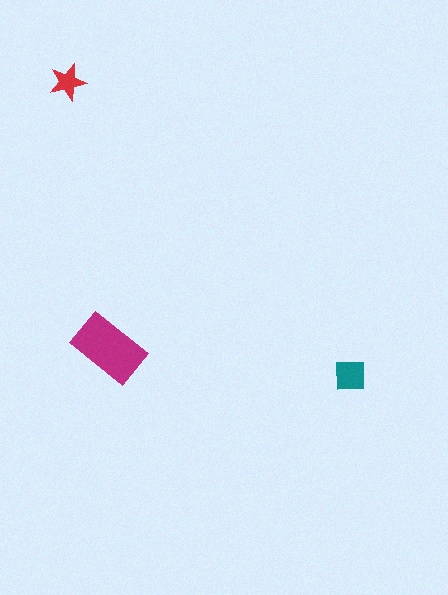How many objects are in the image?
There are 3 objects in the image.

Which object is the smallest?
The red star.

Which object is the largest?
The magenta rectangle.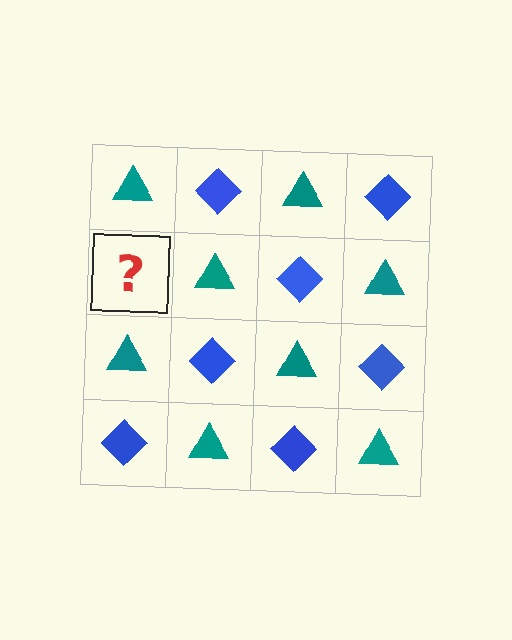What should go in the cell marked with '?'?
The missing cell should contain a blue diamond.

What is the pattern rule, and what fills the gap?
The rule is that it alternates teal triangle and blue diamond in a checkerboard pattern. The gap should be filled with a blue diamond.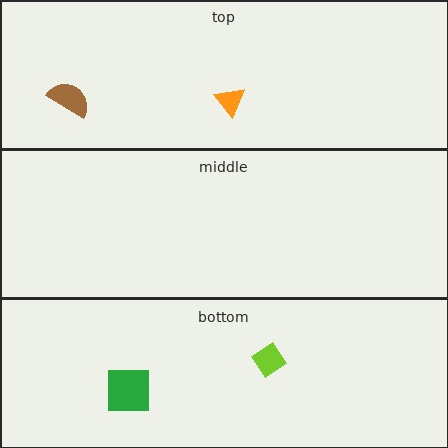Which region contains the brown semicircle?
The top region.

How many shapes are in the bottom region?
2.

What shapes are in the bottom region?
The green square, the lime diamond.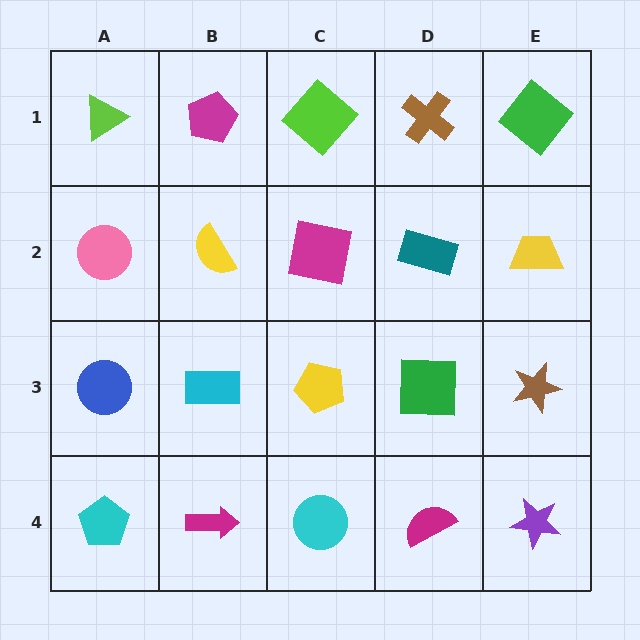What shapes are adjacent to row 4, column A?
A blue circle (row 3, column A), a magenta arrow (row 4, column B).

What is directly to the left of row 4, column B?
A cyan pentagon.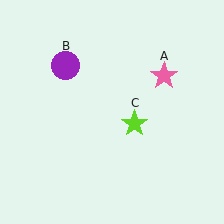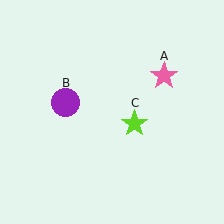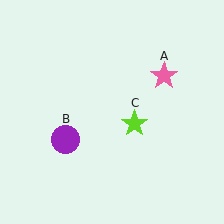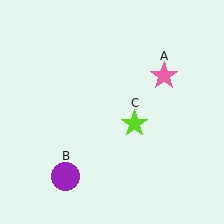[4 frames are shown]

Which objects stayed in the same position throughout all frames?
Pink star (object A) and lime star (object C) remained stationary.